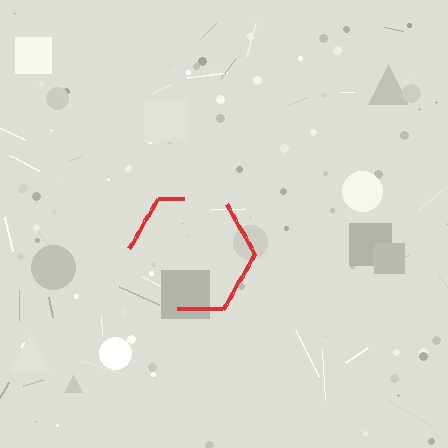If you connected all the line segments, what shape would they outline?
They would outline a hexagon.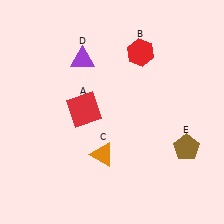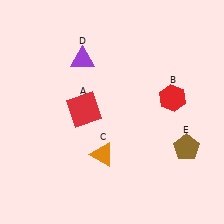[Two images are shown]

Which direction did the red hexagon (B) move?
The red hexagon (B) moved down.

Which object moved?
The red hexagon (B) moved down.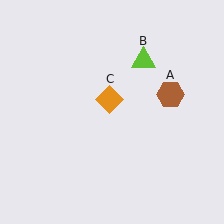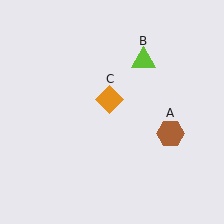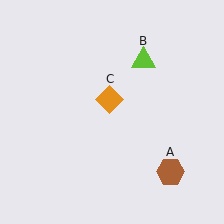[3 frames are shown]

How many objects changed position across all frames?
1 object changed position: brown hexagon (object A).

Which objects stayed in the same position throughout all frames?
Lime triangle (object B) and orange diamond (object C) remained stationary.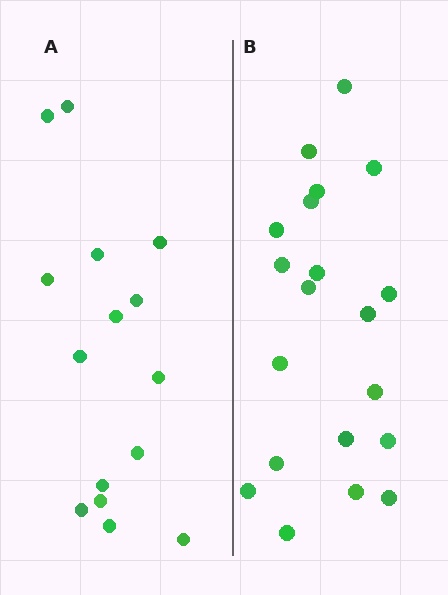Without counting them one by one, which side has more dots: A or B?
Region B (the right region) has more dots.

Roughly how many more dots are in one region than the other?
Region B has about 5 more dots than region A.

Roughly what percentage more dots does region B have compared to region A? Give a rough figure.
About 35% more.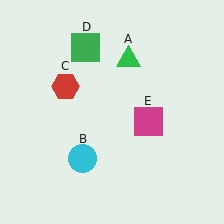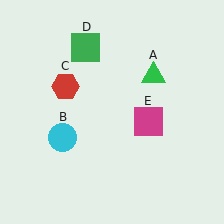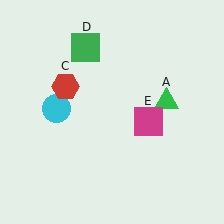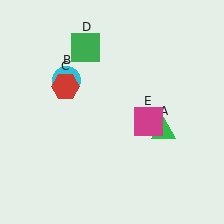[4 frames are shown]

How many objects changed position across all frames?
2 objects changed position: green triangle (object A), cyan circle (object B).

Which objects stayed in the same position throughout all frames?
Red hexagon (object C) and green square (object D) and magenta square (object E) remained stationary.